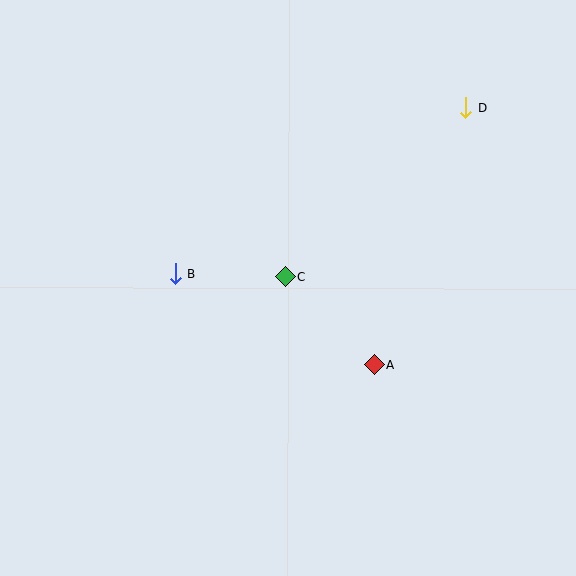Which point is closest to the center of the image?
Point C at (285, 277) is closest to the center.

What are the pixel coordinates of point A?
Point A is at (374, 365).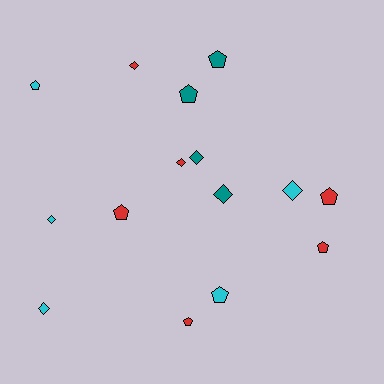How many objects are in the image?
There are 15 objects.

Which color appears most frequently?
Red, with 6 objects.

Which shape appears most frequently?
Pentagon, with 8 objects.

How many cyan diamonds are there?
There are 3 cyan diamonds.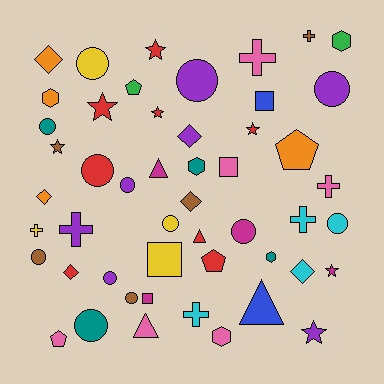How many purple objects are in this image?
There are 7 purple objects.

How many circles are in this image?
There are 13 circles.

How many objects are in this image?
There are 50 objects.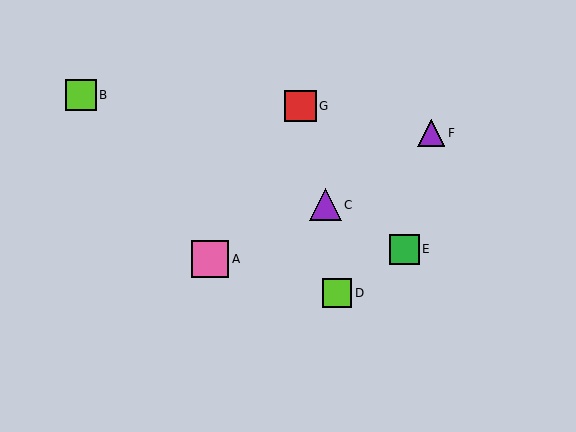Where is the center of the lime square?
The center of the lime square is at (337, 293).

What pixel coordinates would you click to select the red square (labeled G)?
Click at (301, 106) to select the red square G.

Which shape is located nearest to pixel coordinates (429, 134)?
The purple triangle (labeled F) at (431, 133) is nearest to that location.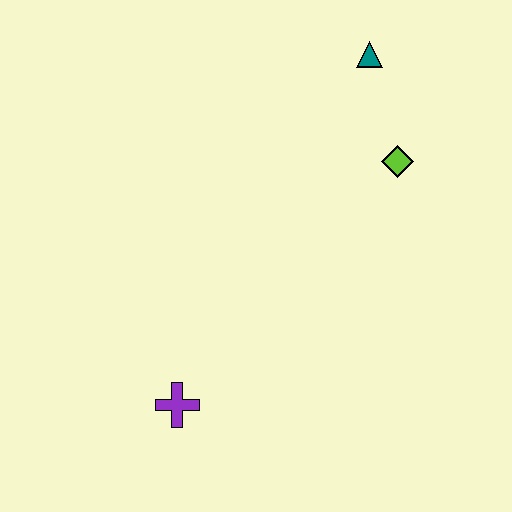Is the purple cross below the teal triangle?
Yes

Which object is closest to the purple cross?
The lime diamond is closest to the purple cross.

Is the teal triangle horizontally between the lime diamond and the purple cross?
Yes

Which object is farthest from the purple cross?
The teal triangle is farthest from the purple cross.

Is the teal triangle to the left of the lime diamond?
Yes